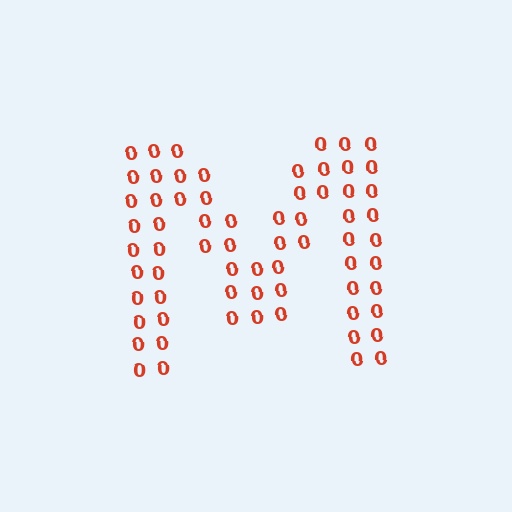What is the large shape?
The large shape is the letter M.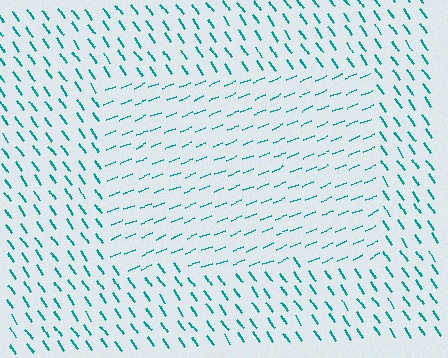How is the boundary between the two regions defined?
The boundary is defined purely by a change in line orientation (approximately 77 degrees difference). All lines are the same color and thickness.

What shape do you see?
I see a rectangle.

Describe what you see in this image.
The image is filled with small teal line segments. A rectangle region in the image has lines oriented differently from the surrounding lines, creating a visible texture boundary.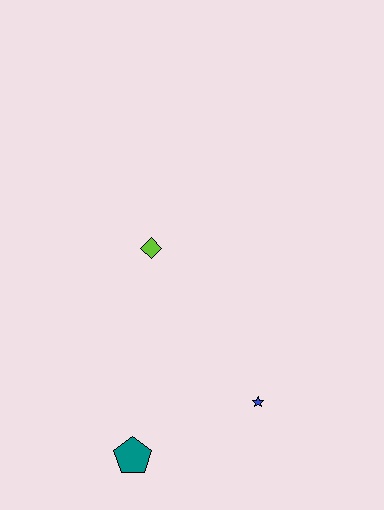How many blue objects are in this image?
There is 1 blue object.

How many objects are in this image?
There are 3 objects.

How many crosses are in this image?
There are no crosses.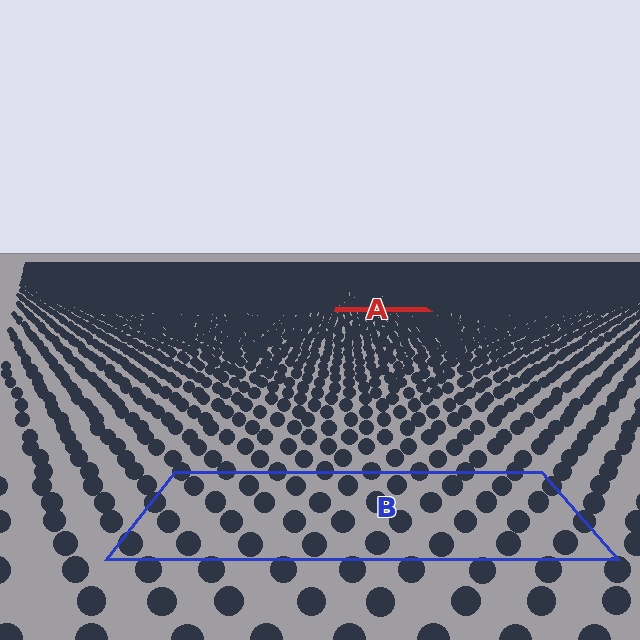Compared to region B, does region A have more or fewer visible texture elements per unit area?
Region A has more texture elements per unit area — they are packed more densely because it is farther away.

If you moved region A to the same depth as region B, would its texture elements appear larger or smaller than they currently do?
They would appear larger. At a closer depth, the same texture elements are projected at a bigger on-screen size.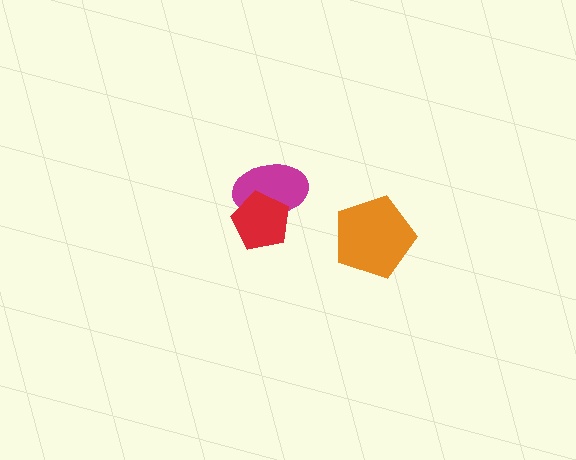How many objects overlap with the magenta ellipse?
1 object overlaps with the magenta ellipse.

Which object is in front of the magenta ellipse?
The red pentagon is in front of the magenta ellipse.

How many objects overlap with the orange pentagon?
0 objects overlap with the orange pentagon.